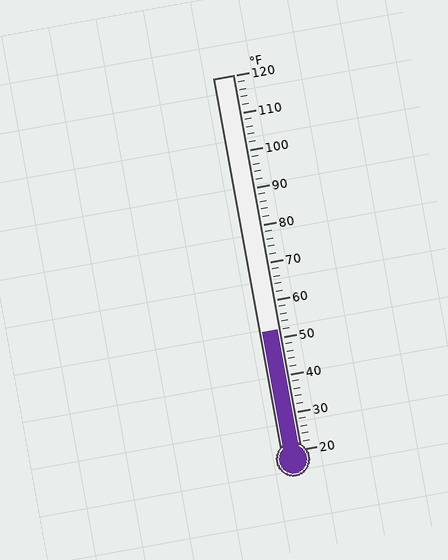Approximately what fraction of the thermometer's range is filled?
The thermometer is filled to approximately 30% of its range.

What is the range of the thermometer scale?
The thermometer scale ranges from 20°F to 120°F.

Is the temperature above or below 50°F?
The temperature is above 50°F.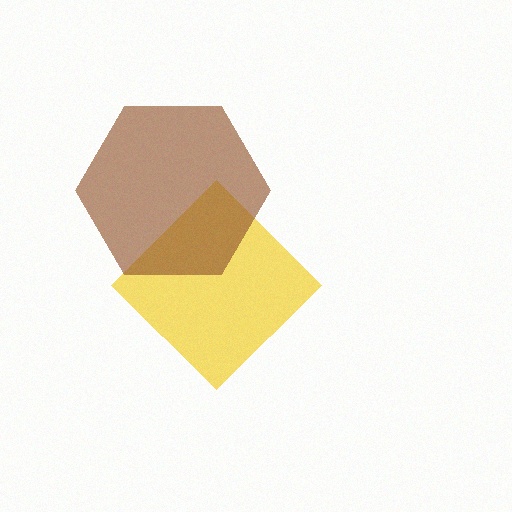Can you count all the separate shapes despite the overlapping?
Yes, there are 2 separate shapes.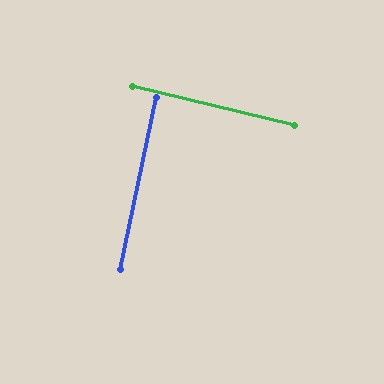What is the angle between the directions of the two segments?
Approximately 89 degrees.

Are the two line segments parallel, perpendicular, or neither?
Perpendicular — they meet at approximately 89°.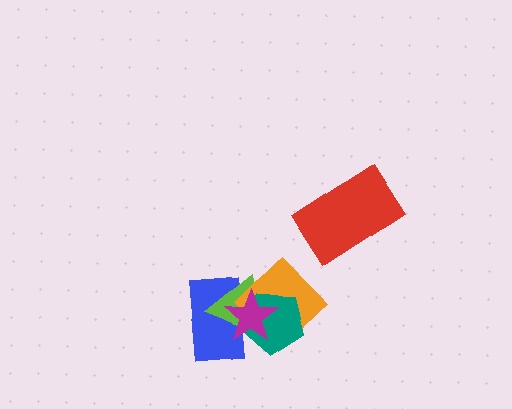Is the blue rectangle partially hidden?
Yes, it is partially covered by another shape.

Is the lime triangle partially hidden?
Yes, it is partially covered by another shape.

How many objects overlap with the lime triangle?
4 objects overlap with the lime triangle.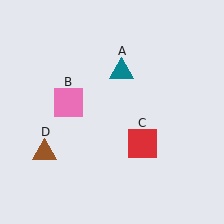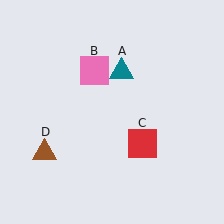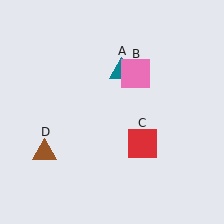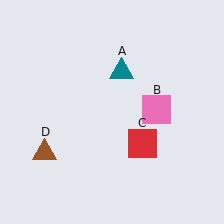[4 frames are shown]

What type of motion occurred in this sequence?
The pink square (object B) rotated clockwise around the center of the scene.